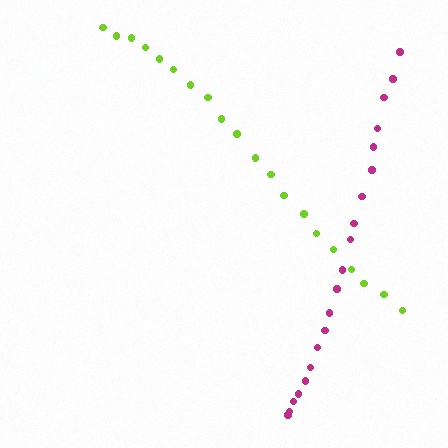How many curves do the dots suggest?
There are 2 distinct paths.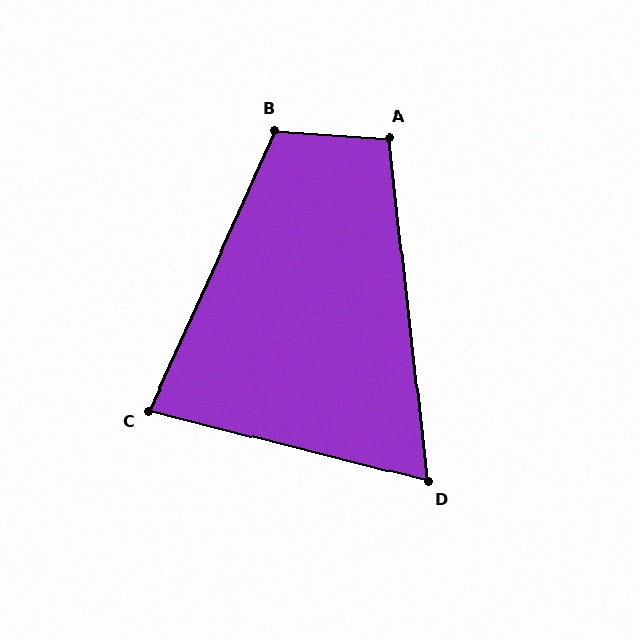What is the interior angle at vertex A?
Approximately 100 degrees (obtuse).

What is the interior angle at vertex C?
Approximately 80 degrees (acute).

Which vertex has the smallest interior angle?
D, at approximately 69 degrees.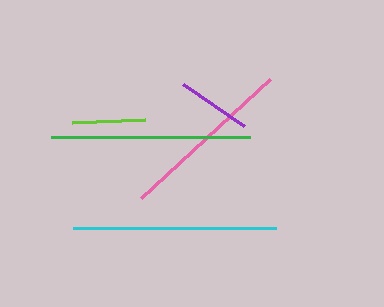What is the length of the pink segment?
The pink segment is approximately 175 pixels long.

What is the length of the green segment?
The green segment is approximately 199 pixels long.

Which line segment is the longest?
The cyan line is the longest at approximately 204 pixels.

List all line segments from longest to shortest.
From longest to shortest: cyan, green, pink, purple, lime.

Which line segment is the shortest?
The lime line is the shortest at approximately 73 pixels.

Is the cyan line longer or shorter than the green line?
The cyan line is longer than the green line.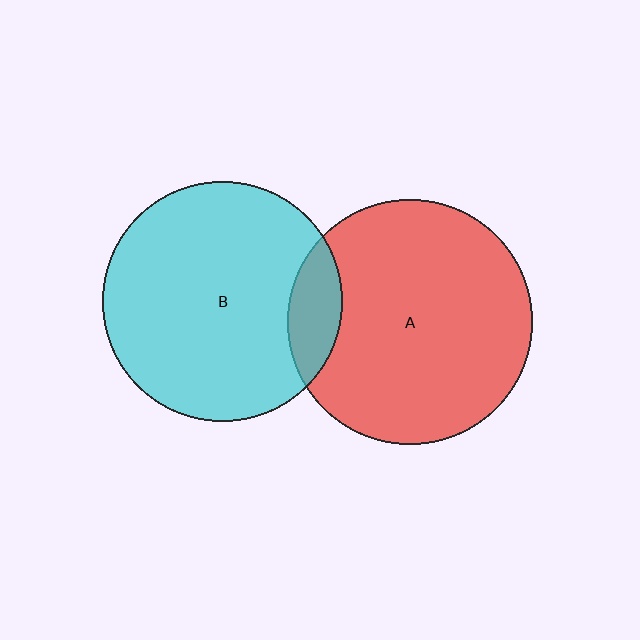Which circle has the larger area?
Circle A (red).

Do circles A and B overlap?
Yes.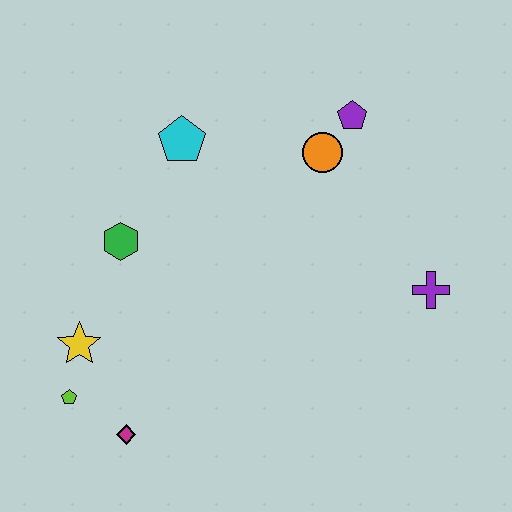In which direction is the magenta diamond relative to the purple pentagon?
The magenta diamond is below the purple pentagon.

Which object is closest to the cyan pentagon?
The green hexagon is closest to the cyan pentagon.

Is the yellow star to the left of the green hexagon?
Yes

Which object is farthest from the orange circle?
The lime pentagon is farthest from the orange circle.